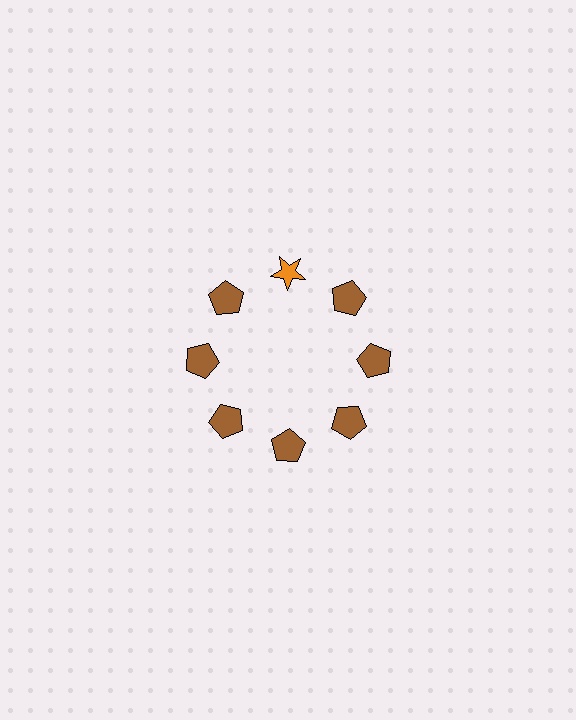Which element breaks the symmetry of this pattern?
The orange star at roughly the 12 o'clock position breaks the symmetry. All other shapes are brown pentagons.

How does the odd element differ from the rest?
It differs in both color (orange instead of brown) and shape (star instead of pentagon).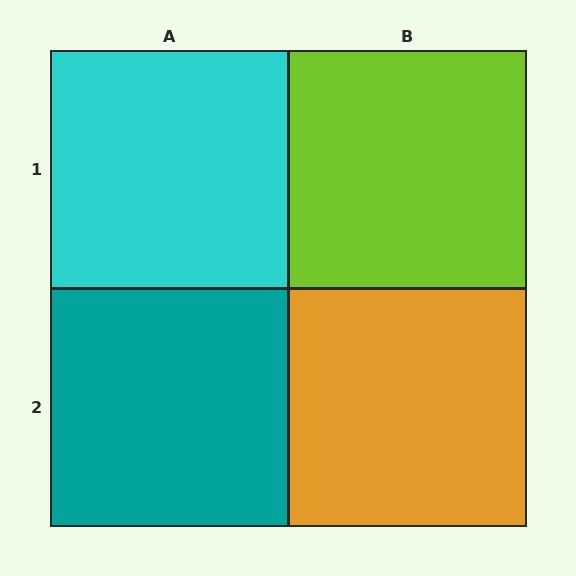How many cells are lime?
1 cell is lime.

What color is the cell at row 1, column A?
Cyan.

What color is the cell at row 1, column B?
Lime.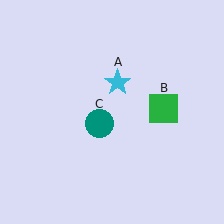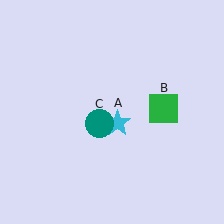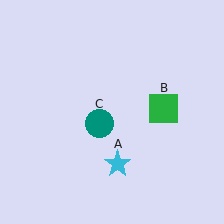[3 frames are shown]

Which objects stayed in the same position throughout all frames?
Green square (object B) and teal circle (object C) remained stationary.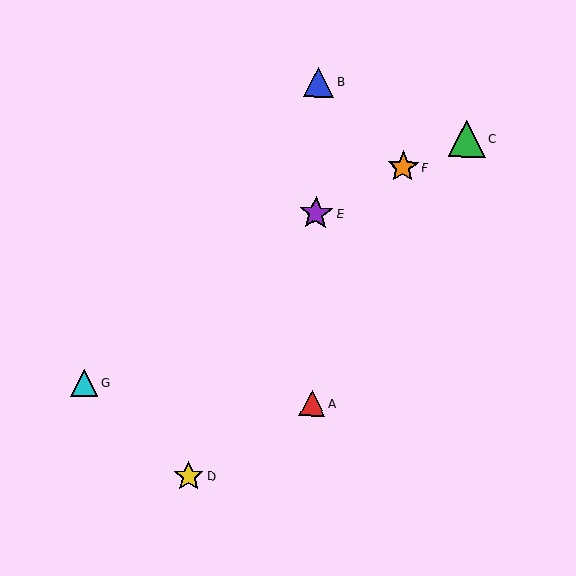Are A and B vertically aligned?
Yes, both are at x≈312.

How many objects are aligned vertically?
3 objects (A, B, E) are aligned vertically.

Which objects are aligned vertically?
Objects A, B, E are aligned vertically.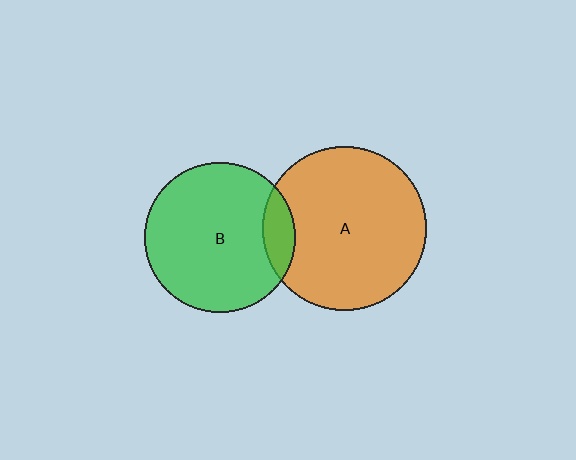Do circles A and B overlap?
Yes.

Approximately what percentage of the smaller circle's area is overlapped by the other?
Approximately 10%.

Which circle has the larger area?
Circle A (orange).